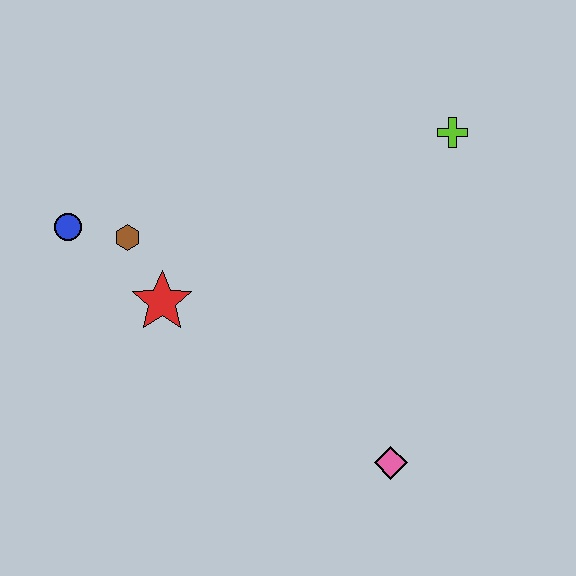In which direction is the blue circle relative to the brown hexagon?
The blue circle is to the left of the brown hexagon.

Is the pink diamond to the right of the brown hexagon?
Yes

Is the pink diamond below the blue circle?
Yes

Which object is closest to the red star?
The brown hexagon is closest to the red star.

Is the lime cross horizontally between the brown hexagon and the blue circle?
No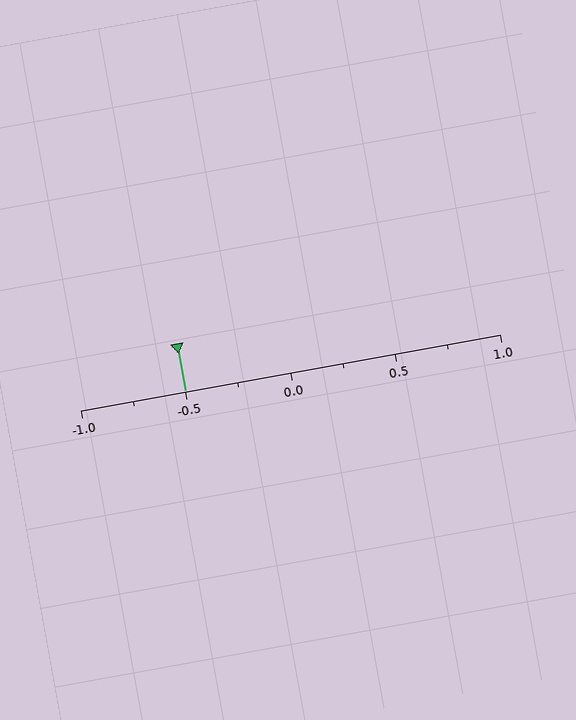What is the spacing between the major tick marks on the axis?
The major ticks are spaced 0.5 apart.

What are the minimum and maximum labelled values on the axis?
The axis runs from -1.0 to 1.0.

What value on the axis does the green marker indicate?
The marker indicates approximately -0.5.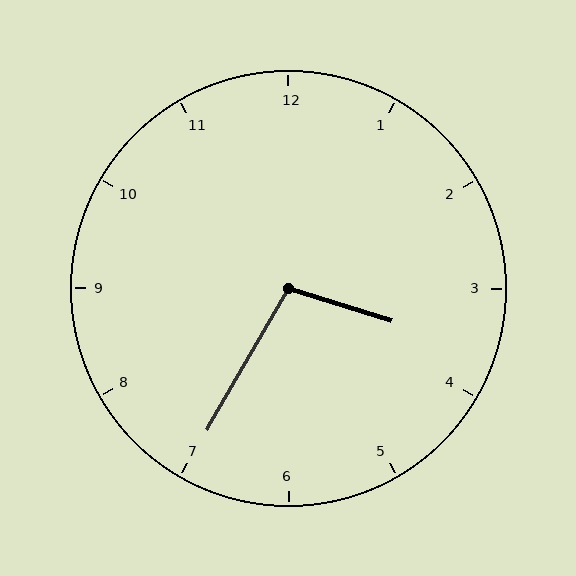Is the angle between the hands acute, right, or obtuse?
It is obtuse.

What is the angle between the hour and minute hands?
Approximately 102 degrees.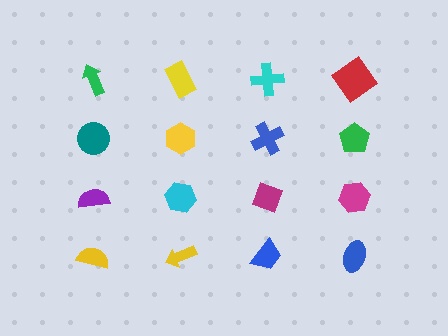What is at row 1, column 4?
A red diamond.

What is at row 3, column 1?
A purple semicircle.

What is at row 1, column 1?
A green arrow.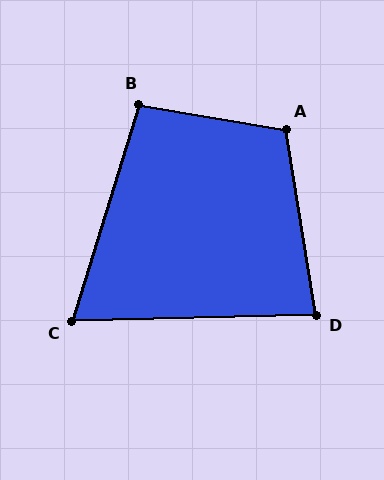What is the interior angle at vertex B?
Approximately 98 degrees (obtuse).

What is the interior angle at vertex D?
Approximately 82 degrees (acute).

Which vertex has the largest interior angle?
A, at approximately 109 degrees.